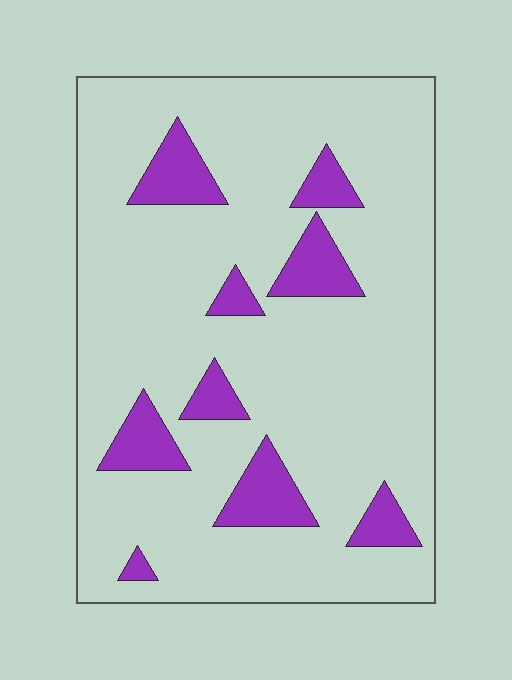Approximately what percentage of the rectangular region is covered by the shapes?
Approximately 15%.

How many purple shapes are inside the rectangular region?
9.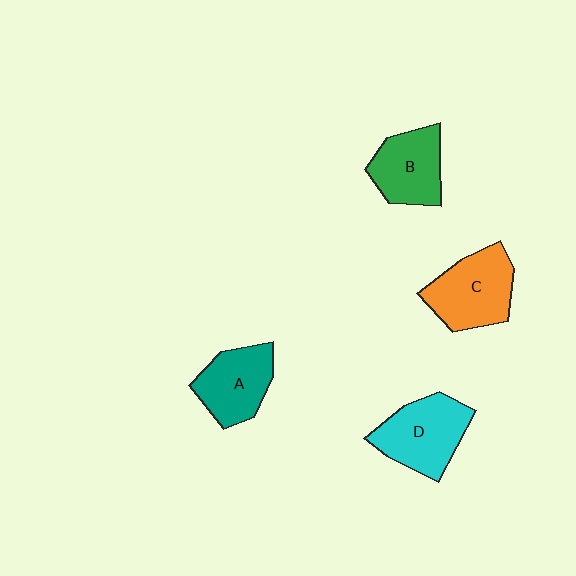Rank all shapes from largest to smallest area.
From largest to smallest: C (orange), D (cyan), B (green), A (teal).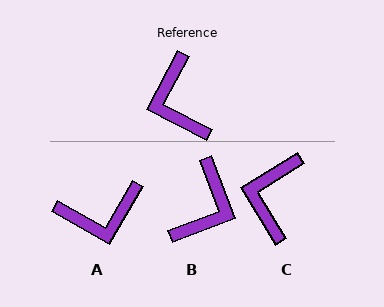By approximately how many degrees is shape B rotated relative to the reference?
Approximately 138 degrees counter-clockwise.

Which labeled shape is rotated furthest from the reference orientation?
B, about 138 degrees away.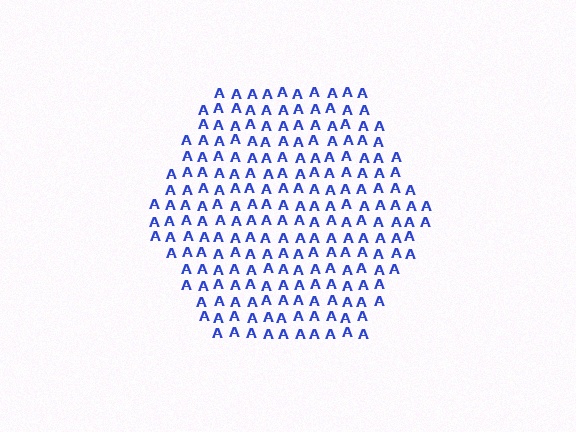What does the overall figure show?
The overall figure shows a hexagon.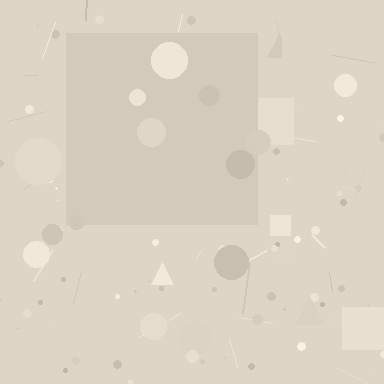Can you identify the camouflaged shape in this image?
The camouflaged shape is a square.